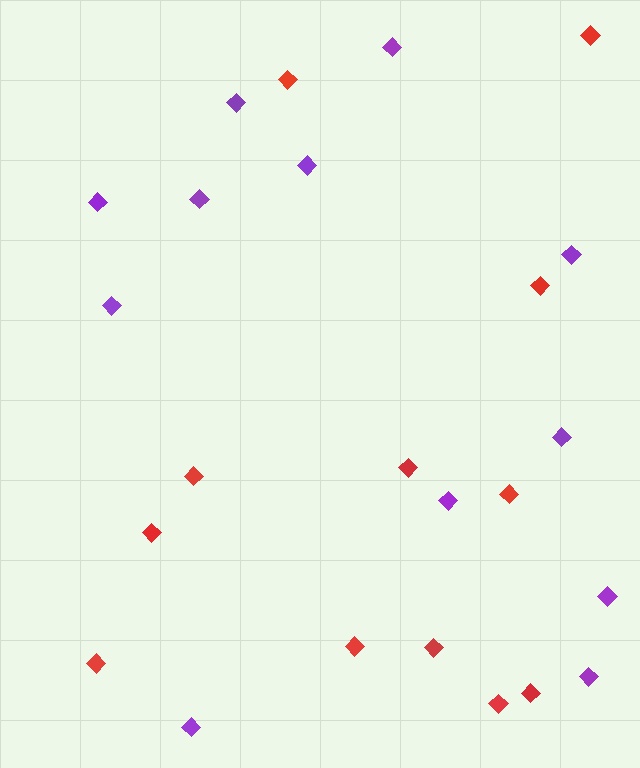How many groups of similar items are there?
There are 2 groups: one group of red diamonds (12) and one group of purple diamonds (12).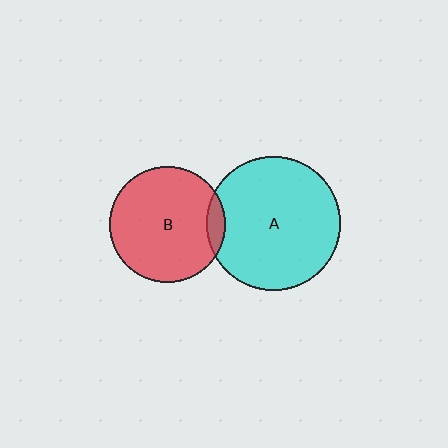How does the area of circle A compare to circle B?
Approximately 1.3 times.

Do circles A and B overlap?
Yes.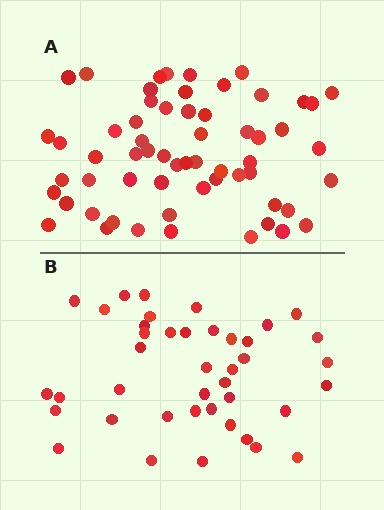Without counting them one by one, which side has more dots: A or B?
Region A (the top region) has more dots.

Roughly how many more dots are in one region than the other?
Region A has approximately 20 more dots than region B.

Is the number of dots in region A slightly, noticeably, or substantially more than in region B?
Region A has substantially more. The ratio is roughly 1.5 to 1.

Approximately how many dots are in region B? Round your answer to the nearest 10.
About 40 dots. (The exact count is 41, which rounds to 40.)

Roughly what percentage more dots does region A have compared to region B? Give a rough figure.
About 45% more.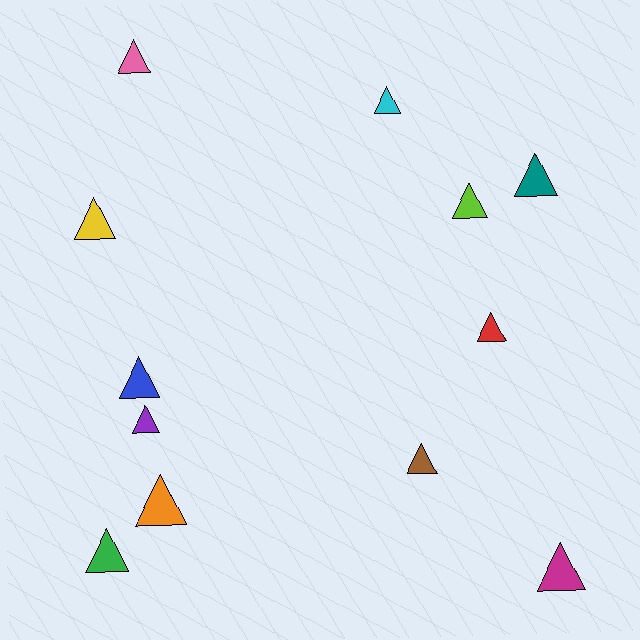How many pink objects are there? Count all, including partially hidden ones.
There is 1 pink object.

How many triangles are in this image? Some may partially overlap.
There are 12 triangles.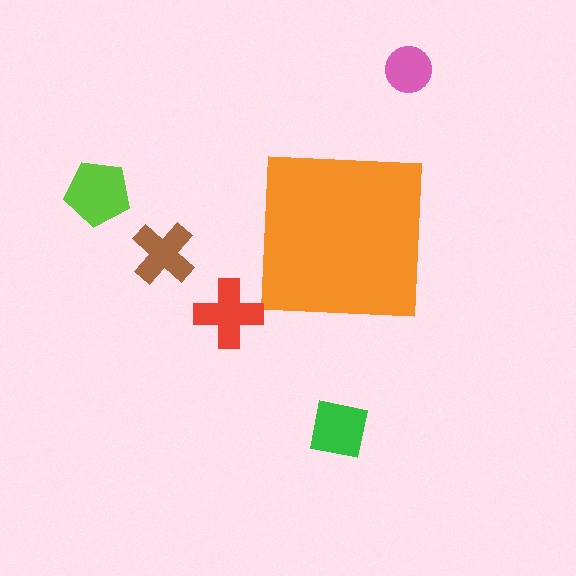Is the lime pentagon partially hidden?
No, the lime pentagon is fully visible.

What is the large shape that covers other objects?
An orange square.